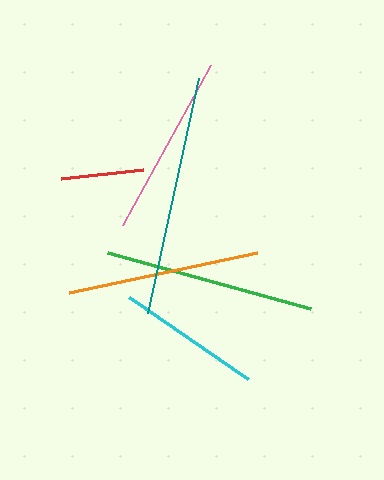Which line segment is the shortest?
The red line is the shortest at approximately 82 pixels.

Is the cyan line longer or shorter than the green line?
The green line is longer than the cyan line.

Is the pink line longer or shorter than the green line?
The green line is longer than the pink line.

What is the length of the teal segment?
The teal segment is approximately 240 pixels long.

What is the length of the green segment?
The green segment is approximately 211 pixels long.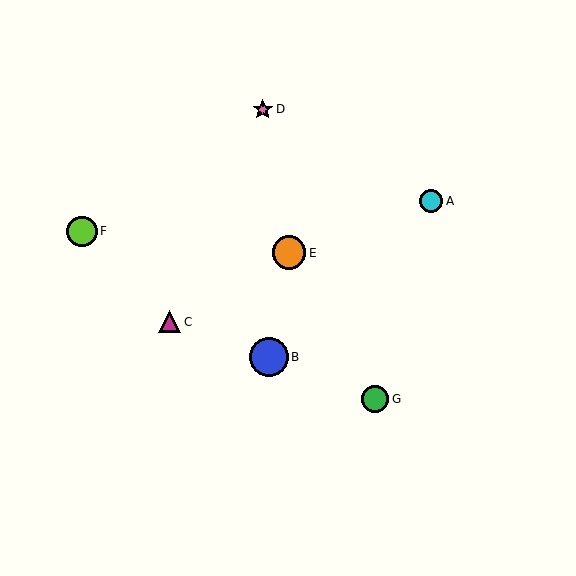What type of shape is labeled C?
Shape C is a magenta triangle.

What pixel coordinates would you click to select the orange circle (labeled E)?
Click at (289, 253) to select the orange circle E.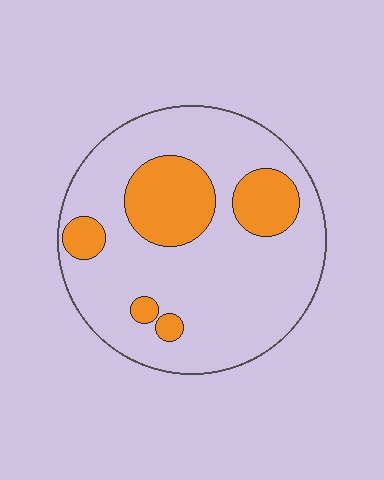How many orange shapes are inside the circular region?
5.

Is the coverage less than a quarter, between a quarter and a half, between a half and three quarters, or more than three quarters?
Less than a quarter.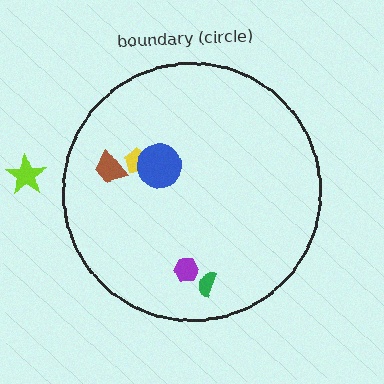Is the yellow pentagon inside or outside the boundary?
Inside.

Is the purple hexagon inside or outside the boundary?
Inside.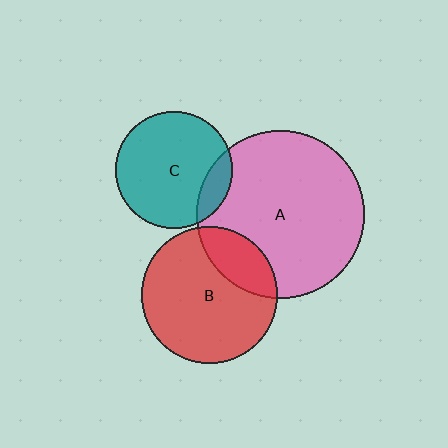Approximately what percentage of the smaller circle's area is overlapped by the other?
Approximately 15%.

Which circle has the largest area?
Circle A (pink).